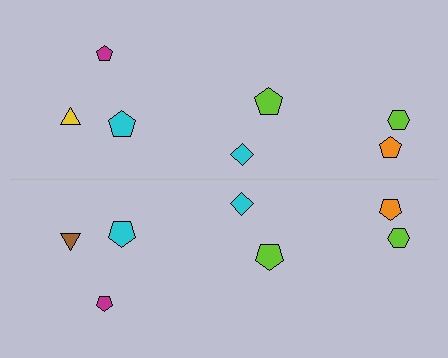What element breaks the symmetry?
The brown triangle on the bottom side breaks the symmetry — its mirror counterpart is yellow.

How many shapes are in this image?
There are 14 shapes in this image.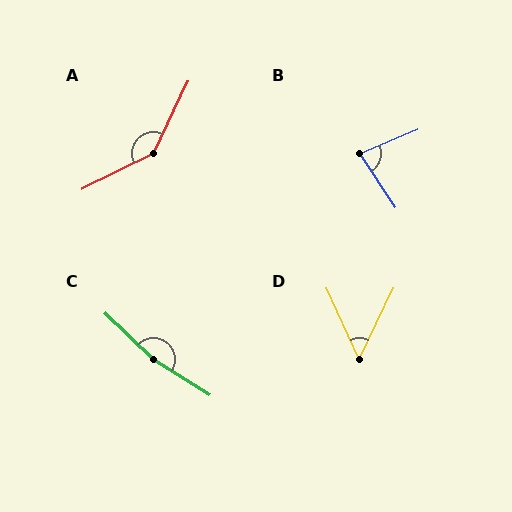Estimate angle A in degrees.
Approximately 141 degrees.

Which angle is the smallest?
D, at approximately 50 degrees.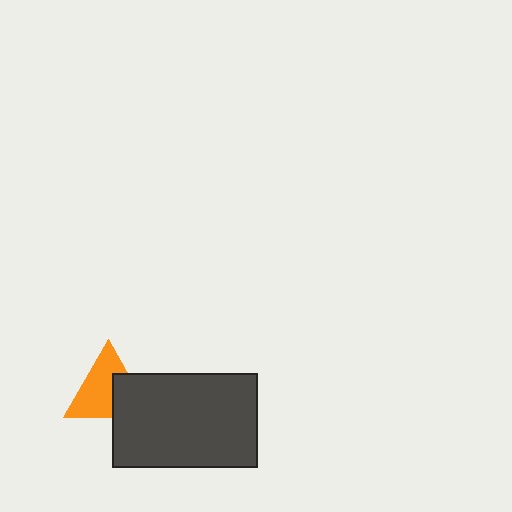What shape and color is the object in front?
The object in front is a dark gray rectangle.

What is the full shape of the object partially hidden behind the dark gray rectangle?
The partially hidden object is an orange triangle.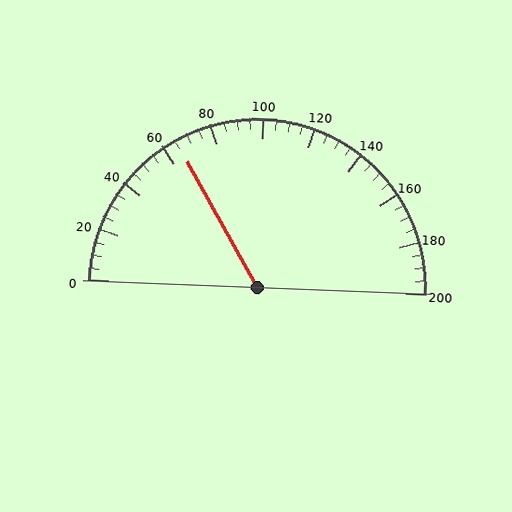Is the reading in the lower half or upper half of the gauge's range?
The reading is in the lower half of the range (0 to 200).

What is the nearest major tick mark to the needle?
The nearest major tick mark is 60.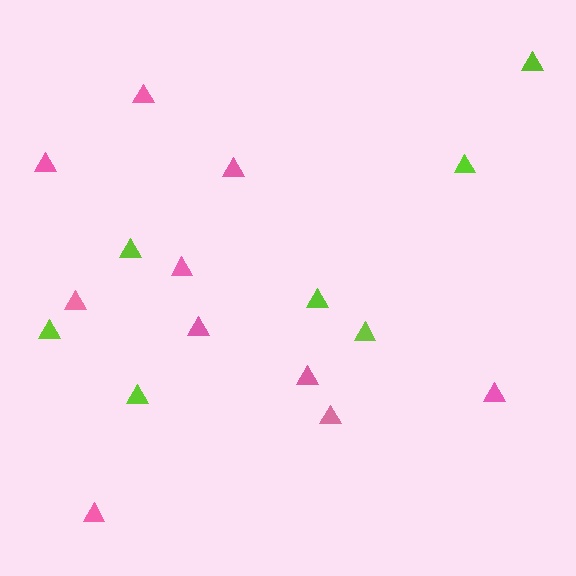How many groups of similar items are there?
There are 2 groups: one group of lime triangles (7) and one group of pink triangles (10).